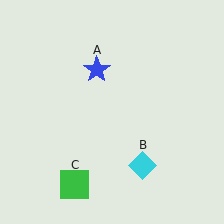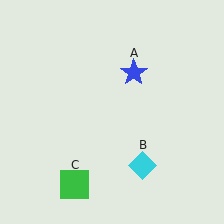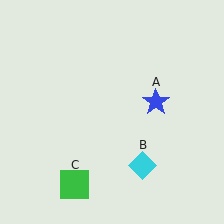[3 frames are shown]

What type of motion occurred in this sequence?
The blue star (object A) rotated clockwise around the center of the scene.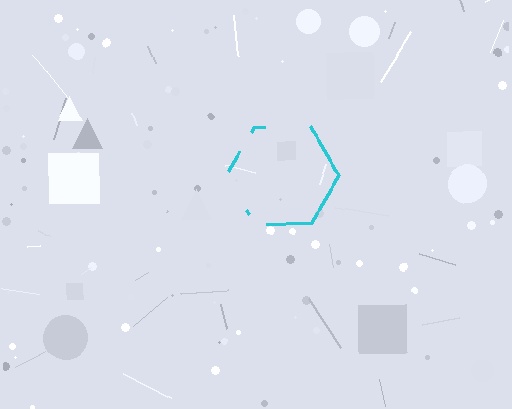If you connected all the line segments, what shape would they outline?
They would outline a hexagon.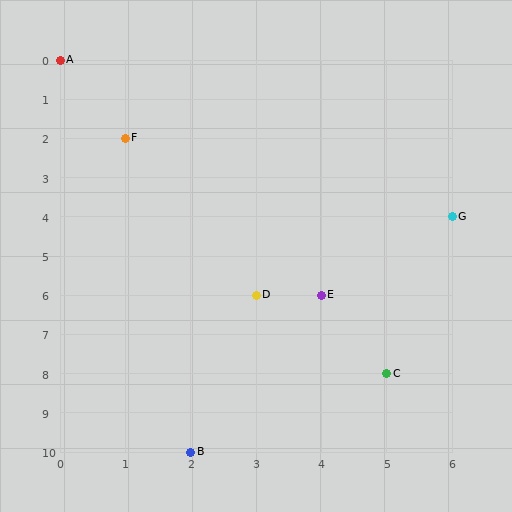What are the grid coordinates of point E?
Point E is at grid coordinates (4, 6).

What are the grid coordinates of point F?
Point F is at grid coordinates (1, 2).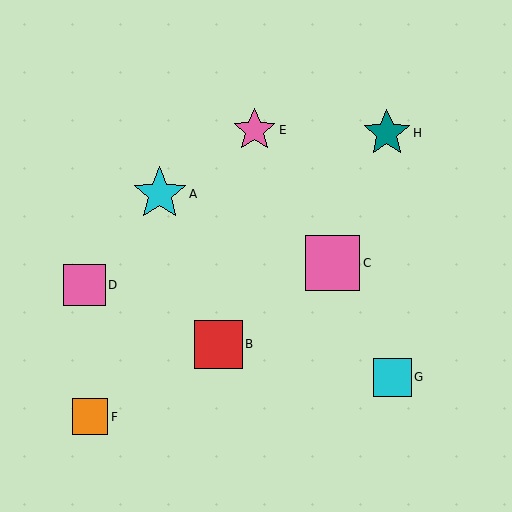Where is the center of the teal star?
The center of the teal star is at (387, 133).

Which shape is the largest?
The pink square (labeled C) is the largest.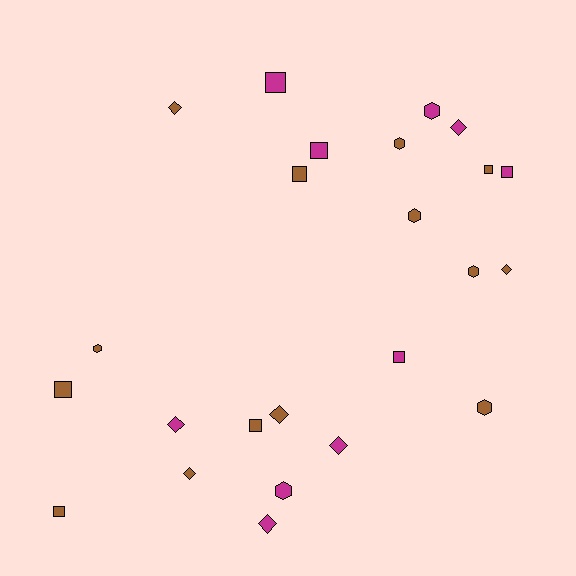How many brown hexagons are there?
There are 5 brown hexagons.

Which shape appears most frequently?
Square, with 9 objects.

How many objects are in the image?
There are 24 objects.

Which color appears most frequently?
Brown, with 14 objects.